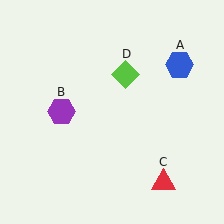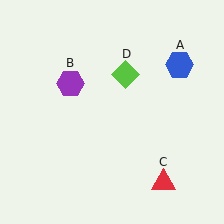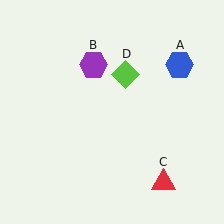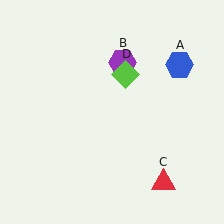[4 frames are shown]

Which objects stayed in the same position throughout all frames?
Blue hexagon (object A) and red triangle (object C) and lime diamond (object D) remained stationary.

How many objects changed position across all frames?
1 object changed position: purple hexagon (object B).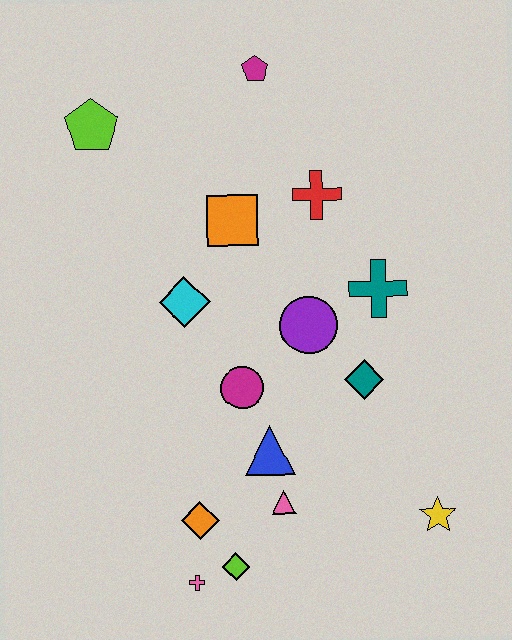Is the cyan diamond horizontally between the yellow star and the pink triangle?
No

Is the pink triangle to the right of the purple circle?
No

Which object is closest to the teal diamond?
The purple circle is closest to the teal diamond.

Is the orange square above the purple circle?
Yes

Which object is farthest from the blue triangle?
The magenta pentagon is farthest from the blue triangle.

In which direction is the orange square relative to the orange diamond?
The orange square is above the orange diamond.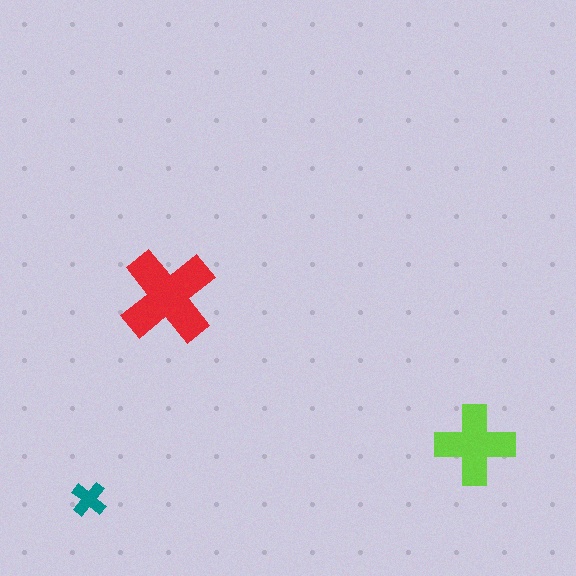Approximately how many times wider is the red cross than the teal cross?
About 2.5 times wider.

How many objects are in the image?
There are 3 objects in the image.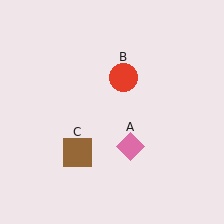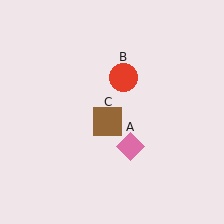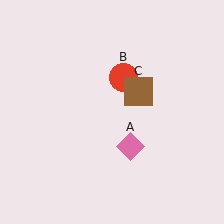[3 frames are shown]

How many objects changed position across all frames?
1 object changed position: brown square (object C).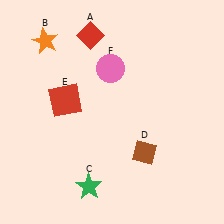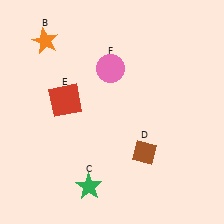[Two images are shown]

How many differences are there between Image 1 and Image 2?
There is 1 difference between the two images.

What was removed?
The red diamond (A) was removed in Image 2.